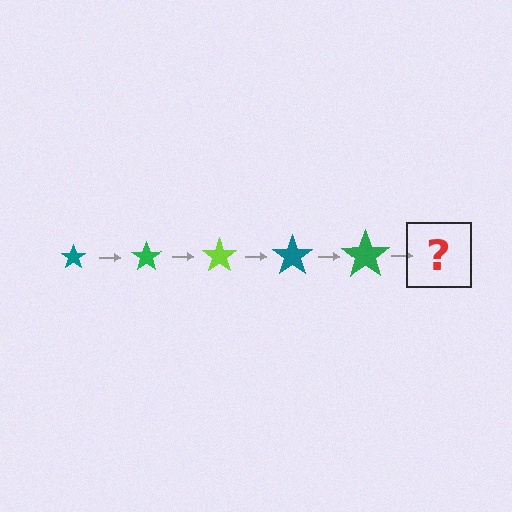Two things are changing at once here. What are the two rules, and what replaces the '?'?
The two rules are that the star grows larger each step and the color cycles through teal, green, and lime. The '?' should be a lime star, larger than the previous one.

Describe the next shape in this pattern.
It should be a lime star, larger than the previous one.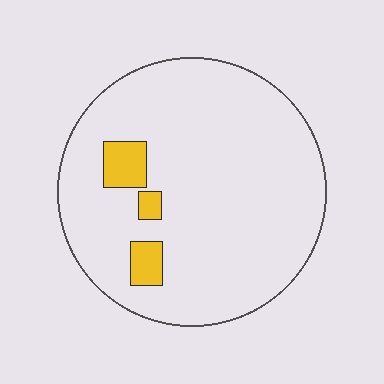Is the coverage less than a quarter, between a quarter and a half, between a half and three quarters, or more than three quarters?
Less than a quarter.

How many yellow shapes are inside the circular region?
3.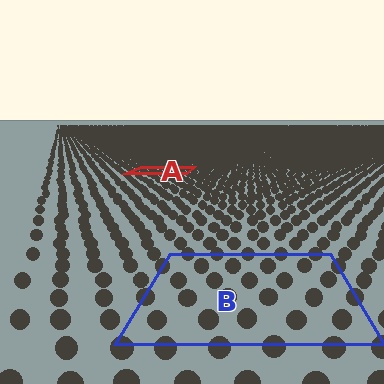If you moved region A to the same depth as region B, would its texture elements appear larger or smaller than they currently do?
They would appear larger. At a closer depth, the same texture elements are projected at a bigger on-screen size.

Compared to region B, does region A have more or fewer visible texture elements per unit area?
Region A has more texture elements per unit area — they are packed more densely because it is farther away.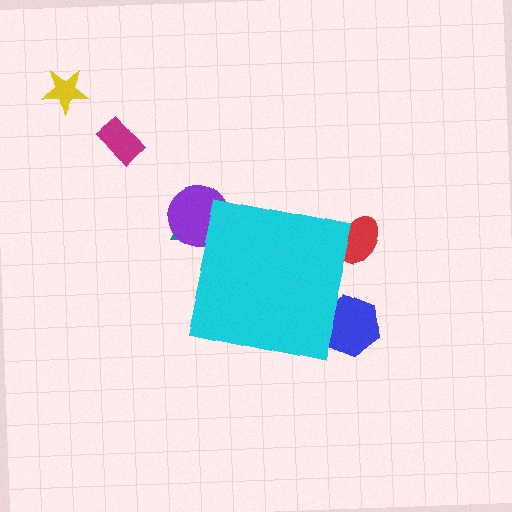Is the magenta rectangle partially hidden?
No, the magenta rectangle is fully visible.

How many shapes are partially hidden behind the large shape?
4 shapes are partially hidden.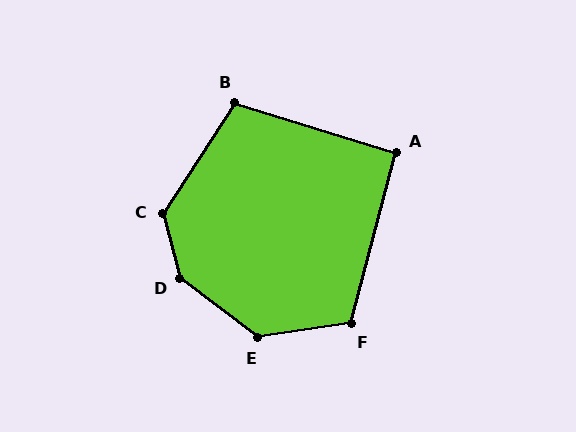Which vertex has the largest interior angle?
D, at approximately 142 degrees.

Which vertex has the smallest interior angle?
A, at approximately 93 degrees.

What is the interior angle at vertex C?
Approximately 133 degrees (obtuse).